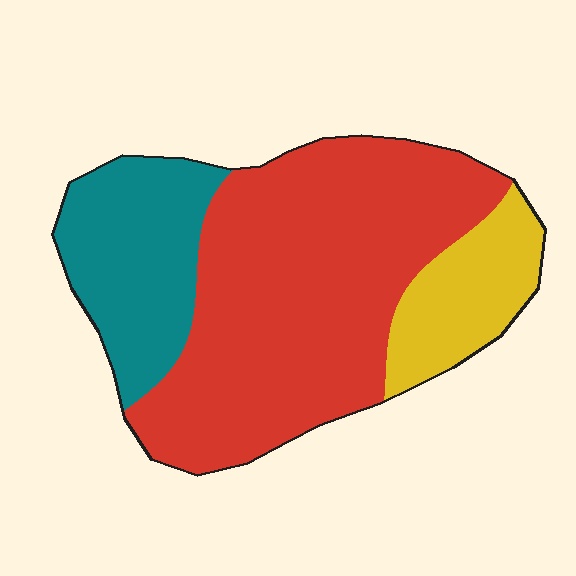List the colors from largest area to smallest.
From largest to smallest: red, teal, yellow.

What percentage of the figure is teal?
Teal covers around 25% of the figure.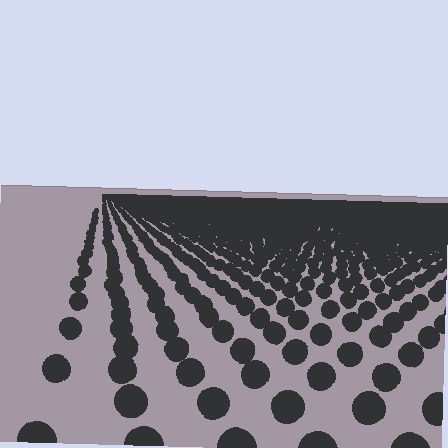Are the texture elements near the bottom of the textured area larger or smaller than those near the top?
Larger. Near the bottom, elements are closer to the viewer and appear at a bigger on-screen size.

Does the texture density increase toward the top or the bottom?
Density increases toward the top.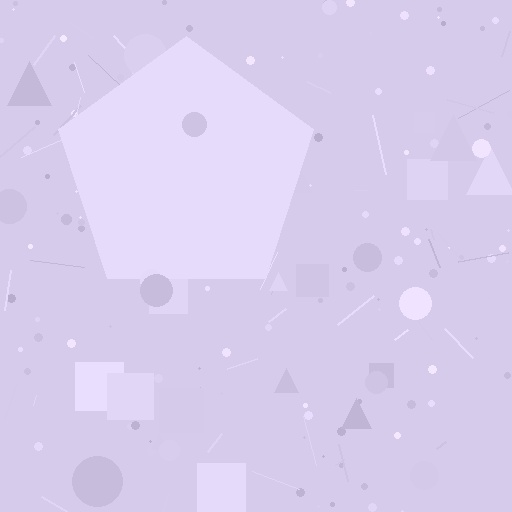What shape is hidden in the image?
A pentagon is hidden in the image.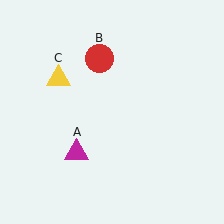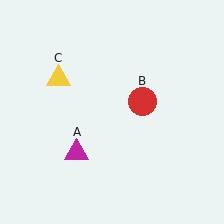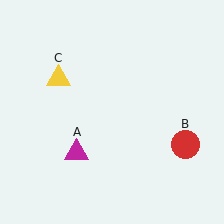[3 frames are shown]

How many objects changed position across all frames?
1 object changed position: red circle (object B).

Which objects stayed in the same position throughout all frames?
Magenta triangle (object A) and yellow triangle (object C) remained stationary.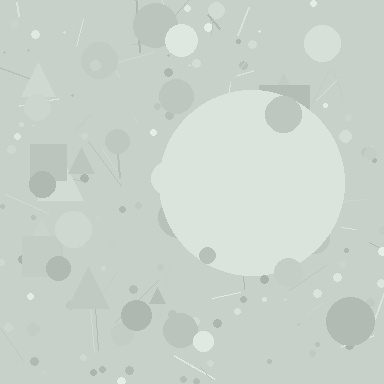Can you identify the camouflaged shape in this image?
The camouflaged shape is a circle.